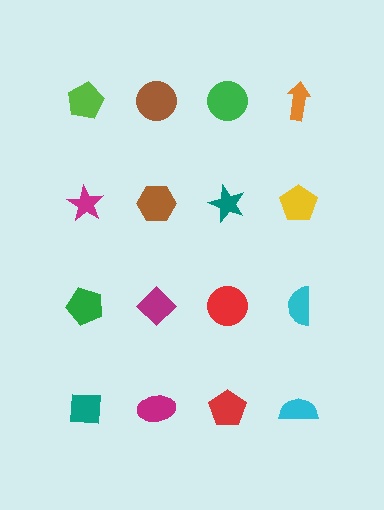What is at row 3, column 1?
A green pentagon.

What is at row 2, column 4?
A yellow pentagon.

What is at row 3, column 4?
A cyan semicircle.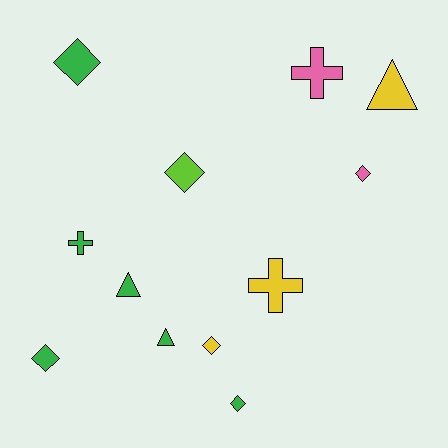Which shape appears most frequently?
Diamond, with 6 objects.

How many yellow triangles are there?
There is 1 yellow triangle.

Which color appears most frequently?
Green, with 6 objects.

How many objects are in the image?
There are 12 objects.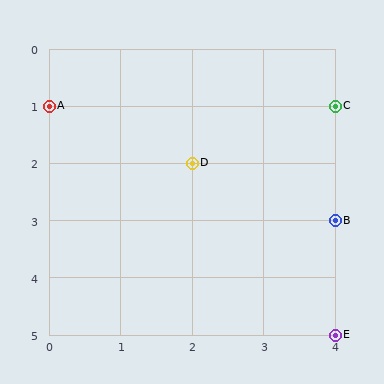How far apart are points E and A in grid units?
Points E and A are 4 columns and 4 rows apart (about 5.7 grid units diagonally).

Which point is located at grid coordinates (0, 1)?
Point A is at (0, 1).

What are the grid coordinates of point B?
Point B is at grid coordinates (4, 3).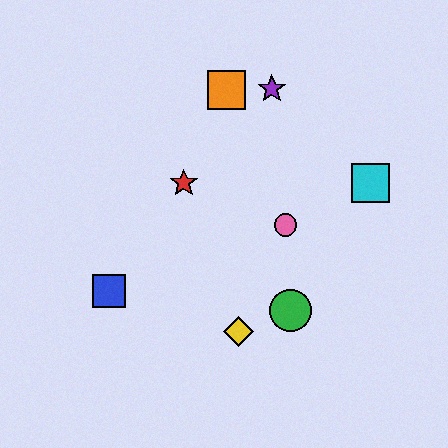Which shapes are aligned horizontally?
The red star, the cyan square are aligned horizontally.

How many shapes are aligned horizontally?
2 shapes (the red star, the cyan square) are aligned horizontally.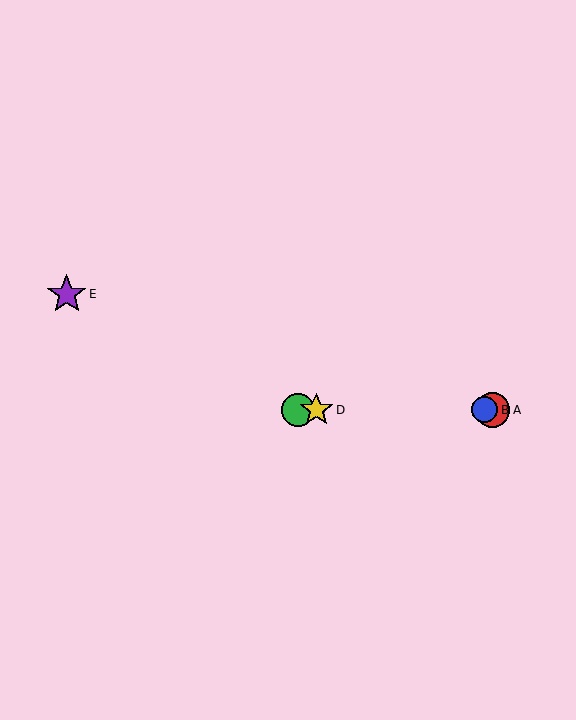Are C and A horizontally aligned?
Yes, both are at y≈410.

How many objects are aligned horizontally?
4 objects (A, B, C, D) are aligned horizontally.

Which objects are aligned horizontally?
Objects A, B, C, D are aligned horizontally.